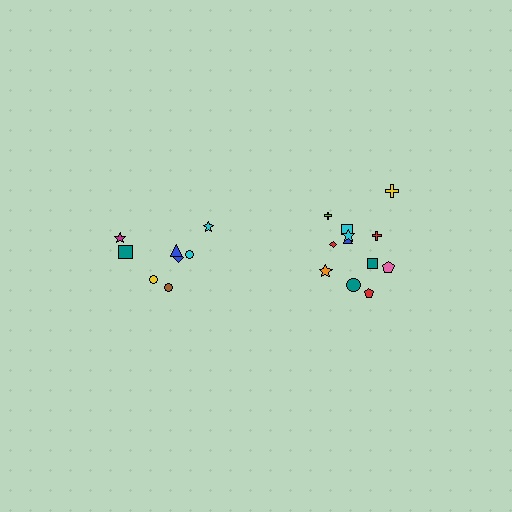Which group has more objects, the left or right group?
The right group.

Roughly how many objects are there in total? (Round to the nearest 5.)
Roughly 20 objects in total.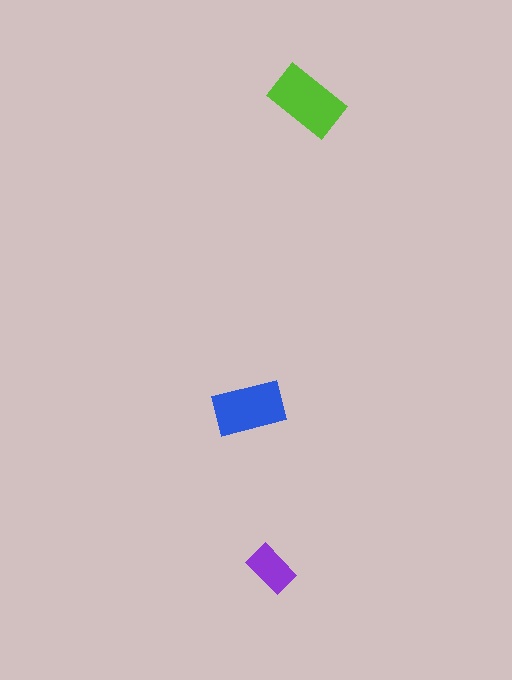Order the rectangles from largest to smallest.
the lime one, the blue one, the purple one.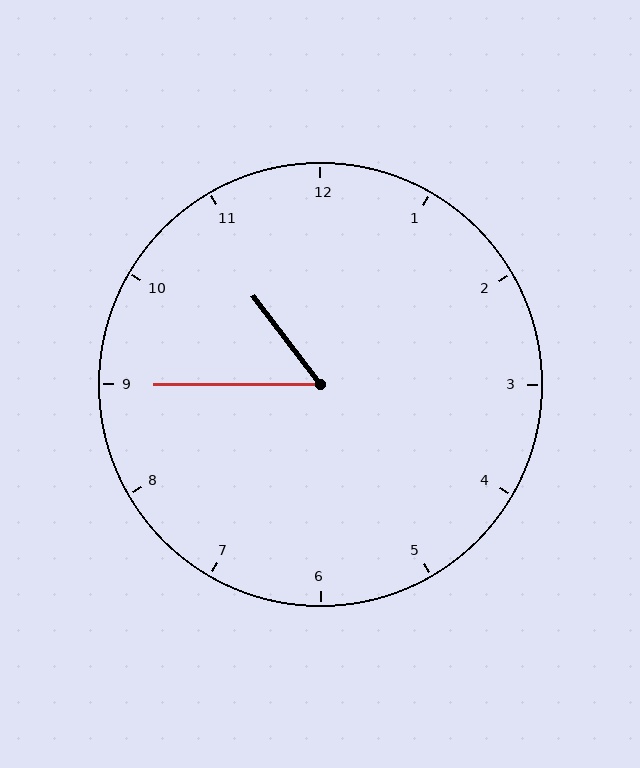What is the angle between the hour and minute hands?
Approximately 52 degrees.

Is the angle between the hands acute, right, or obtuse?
It is acute.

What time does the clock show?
10:45.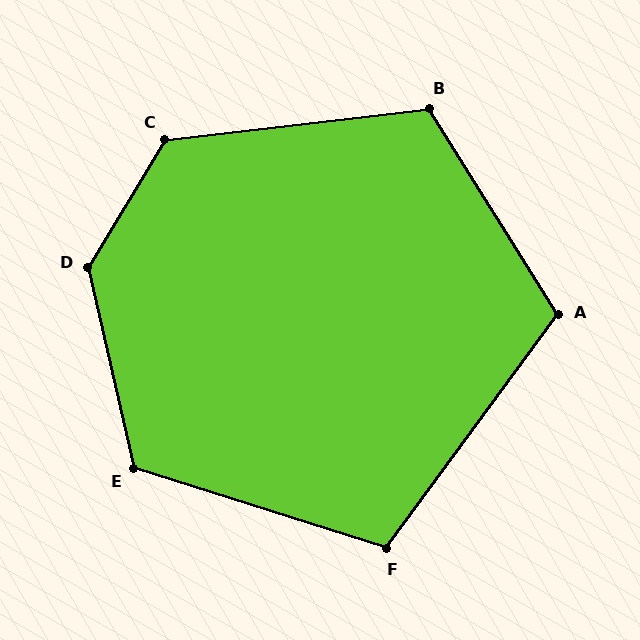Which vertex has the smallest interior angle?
F, at approximately 109 degrees.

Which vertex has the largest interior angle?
D, at approximately 136 degrees.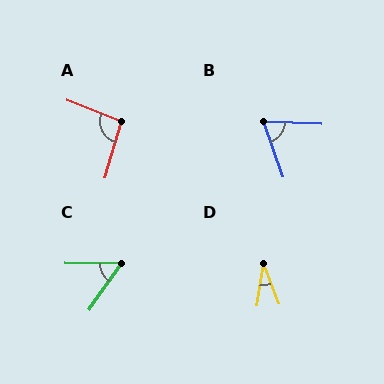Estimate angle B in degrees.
Approximately 69 degrees.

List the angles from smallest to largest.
D (29°), C (55°), B (69°), A (96°).